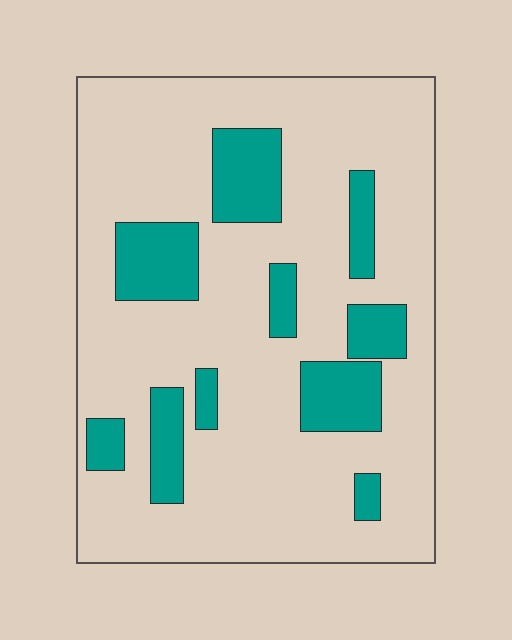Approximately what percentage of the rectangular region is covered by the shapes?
Approximately 20%.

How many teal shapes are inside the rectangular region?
10.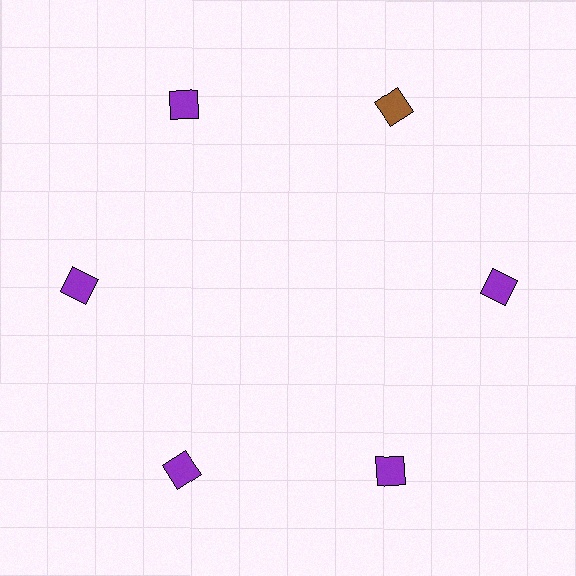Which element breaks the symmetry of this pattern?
The brown diamond at roughly the 1 o'clock position breaks the symmetry. All other shapes are purple diamonds.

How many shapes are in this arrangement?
There are 6 shapes arranged in a ring pattern.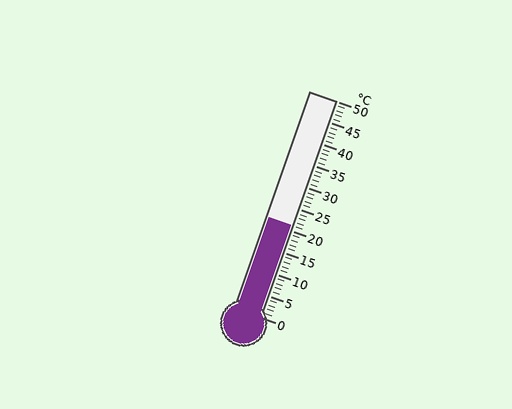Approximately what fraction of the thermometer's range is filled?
The thermometer is filled to approximately 40% of its range.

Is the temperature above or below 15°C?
The temperature is above 15°C.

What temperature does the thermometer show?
The thermometer shows approximately 21°C.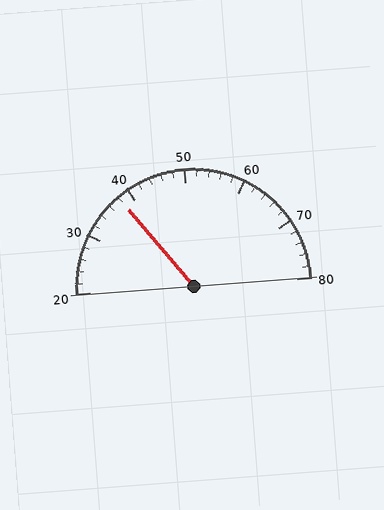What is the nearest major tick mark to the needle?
The nearest major tick mark is 40.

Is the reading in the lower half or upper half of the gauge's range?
The reading is in the lower half of the range (20 to 80).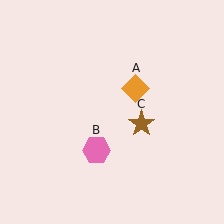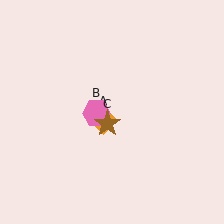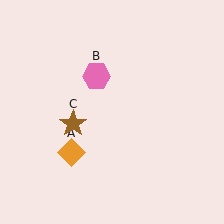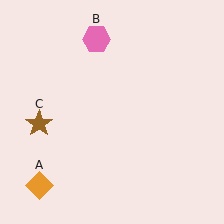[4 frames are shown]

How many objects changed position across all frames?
3 objects changed position: orange diamond (object A), pink hexagon (object B), brown star (object C).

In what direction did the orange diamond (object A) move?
The orange diamond (object A) moved down and to the left.